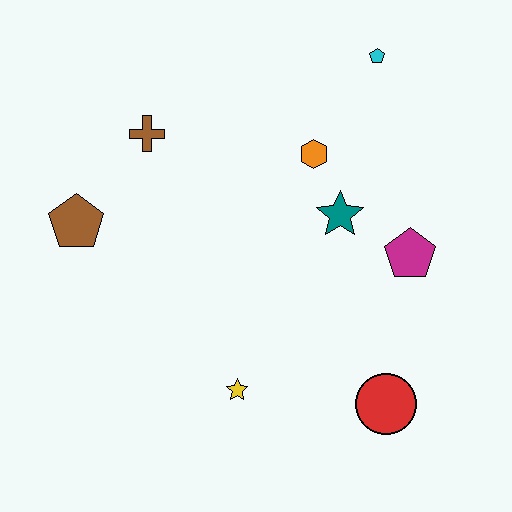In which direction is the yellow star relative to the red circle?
The yellow star is to the left of the red circle.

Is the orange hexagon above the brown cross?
No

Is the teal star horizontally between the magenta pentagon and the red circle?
No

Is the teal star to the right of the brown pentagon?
Yes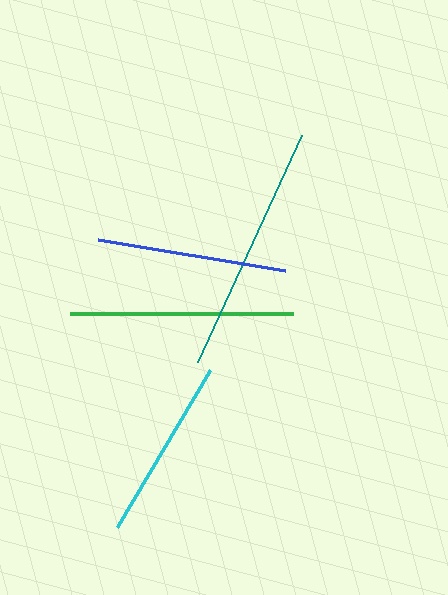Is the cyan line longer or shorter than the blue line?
The blue line is longer than the cyan line.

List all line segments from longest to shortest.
From longest to shortest: teal, green, blue, cyan.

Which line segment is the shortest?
The cyan line is the shortest at approximately 183 pixels.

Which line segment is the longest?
The teal line is the longest at approximately 249 pixels.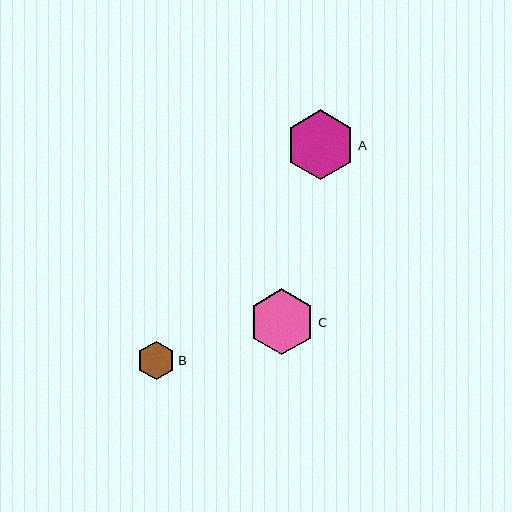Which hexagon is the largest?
Hexagon A is the largest with a size of approximately 70 pixels.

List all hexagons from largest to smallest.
From largest to smallest: A, C, B.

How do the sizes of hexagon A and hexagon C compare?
Hexagon A and hexagon C are approximately the same size.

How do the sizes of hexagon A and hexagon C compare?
Hexagon A and hexagon C are approximately the same size.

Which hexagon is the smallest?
Hexagon B is the smallest with a size of approximately 39 pixels.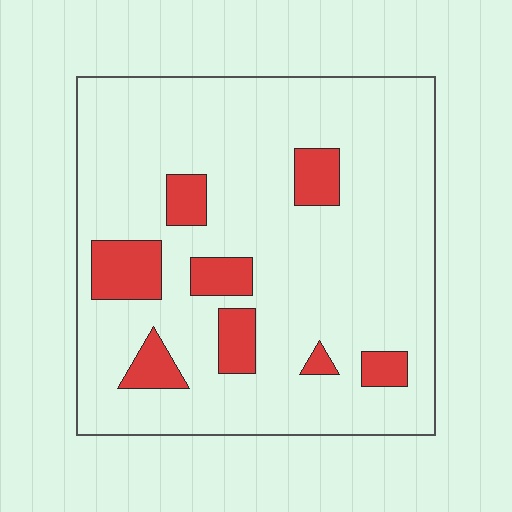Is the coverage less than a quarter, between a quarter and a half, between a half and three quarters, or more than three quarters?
Less than a quarter.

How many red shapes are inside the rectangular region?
8.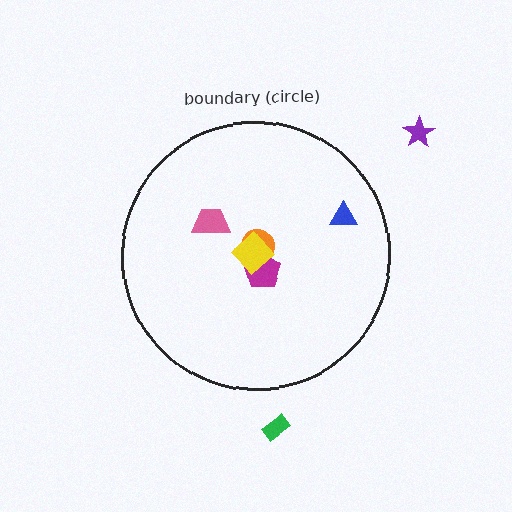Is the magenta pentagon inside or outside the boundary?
Inside.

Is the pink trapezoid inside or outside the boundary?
Inside.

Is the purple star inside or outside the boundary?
Outside.